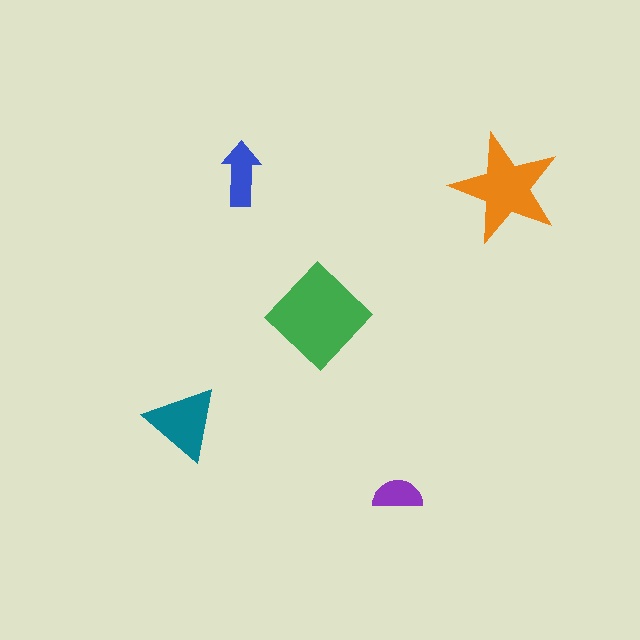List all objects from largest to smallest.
The green diamond, the orange star, the teal triangle, the blue arrow, the purple semicircle.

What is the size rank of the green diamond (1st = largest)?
1st.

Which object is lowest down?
The purple semicircle is bottommost.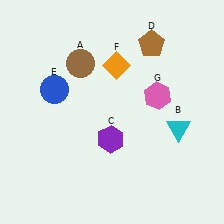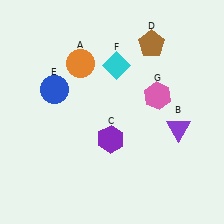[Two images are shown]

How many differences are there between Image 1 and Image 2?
There are 3 differences between the two images.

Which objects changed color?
A changed from brown to orange. B changed from cyan to purple. F changed from orange to cyan.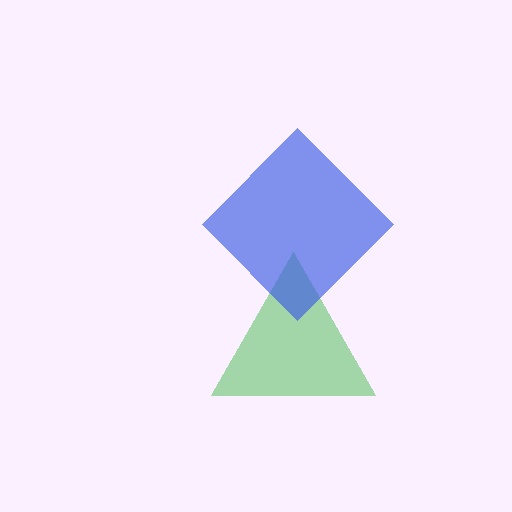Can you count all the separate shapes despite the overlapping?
Yes, there are 2 separate shapes.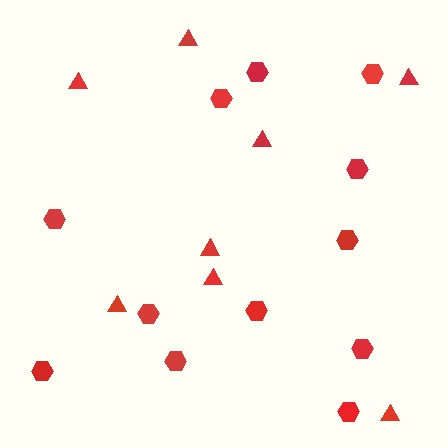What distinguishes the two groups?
There are 2 groups: one group of hexagons (12) and one group of triangles (8).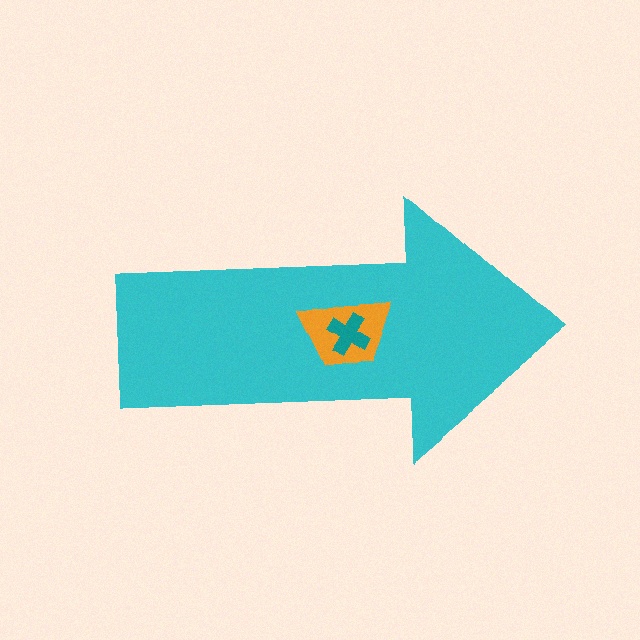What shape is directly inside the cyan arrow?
The orange trapezoid.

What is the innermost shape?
The teal cross.